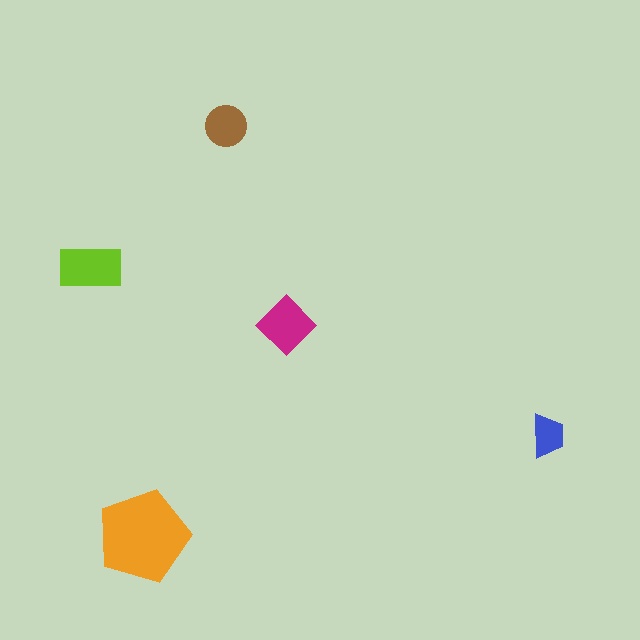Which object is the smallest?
The blue trapezoid.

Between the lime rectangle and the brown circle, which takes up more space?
The lime rectangle.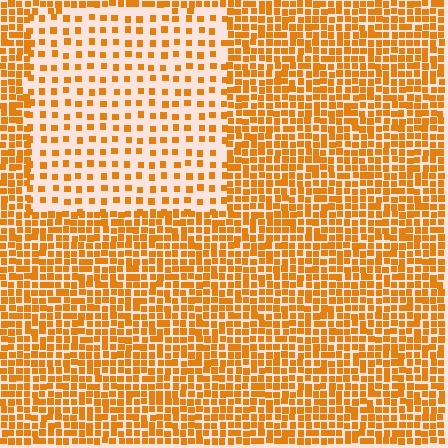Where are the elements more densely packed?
The elements are more densely packed outside the rectangle boundary.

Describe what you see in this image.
The image contains small orange elements arranged at two different densities. A rectangle-shaped region is visible where the elements are less densely packed than the surrounding area.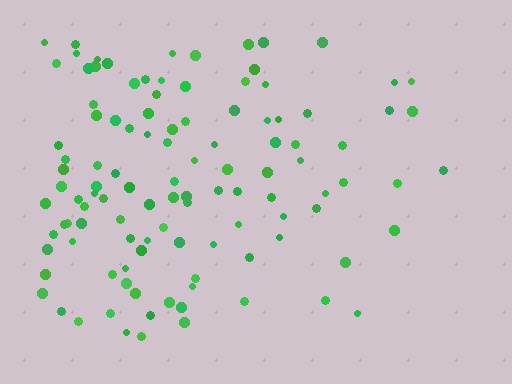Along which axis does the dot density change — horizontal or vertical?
Horizontal.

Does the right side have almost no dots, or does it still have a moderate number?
Still a moderate number, just noticeably fewer than the left.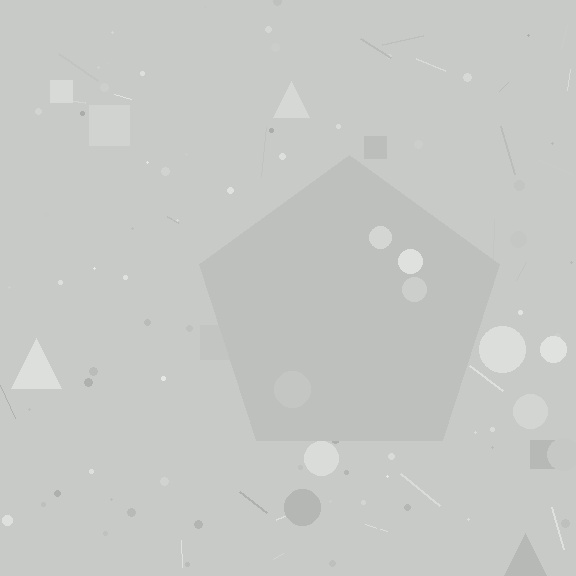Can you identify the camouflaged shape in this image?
The camouflaged shape is a pentagon.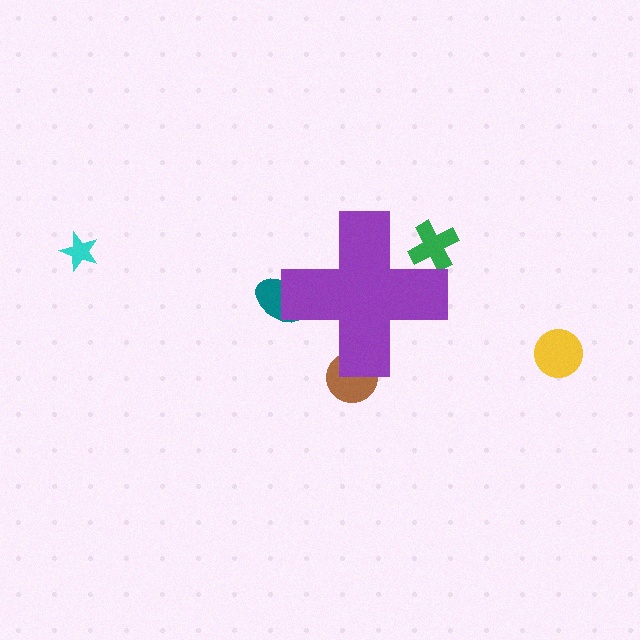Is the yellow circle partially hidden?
No, the yellow circle is fully visible.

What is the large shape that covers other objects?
A purple cross.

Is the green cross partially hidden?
Yes, the green cross is partially hidden behind the purple cross.